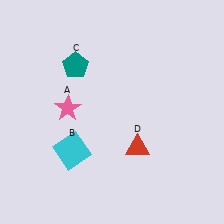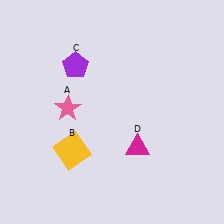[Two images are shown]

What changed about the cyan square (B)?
In Image 1, B is cyan. In Image 2, it changed to yellow.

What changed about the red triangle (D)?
In Image 1, D is red. In Image 2, it changed to magenta.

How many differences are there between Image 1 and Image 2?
There are 3 differences between the two images.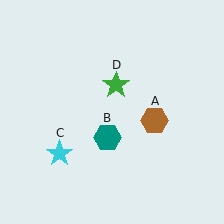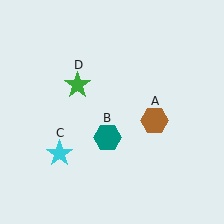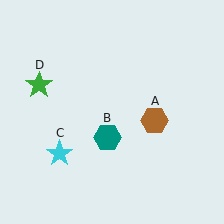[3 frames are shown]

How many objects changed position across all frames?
1 object changed position: green star (object D).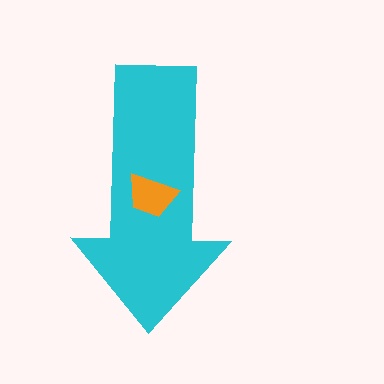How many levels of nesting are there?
2.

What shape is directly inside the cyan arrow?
The orange trapezoid.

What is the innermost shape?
The orange trapezoid.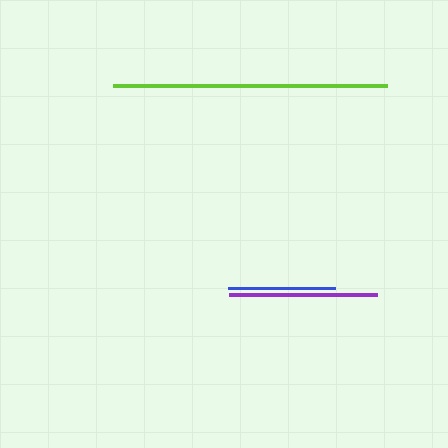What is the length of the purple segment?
The purple segment is approximately 148 pixels long.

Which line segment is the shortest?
The blue line is the shortest at approximately 107 pixels.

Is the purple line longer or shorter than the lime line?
The lime line is longer than the purple line.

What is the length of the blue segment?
The blue segment is approximately 107 pixels long.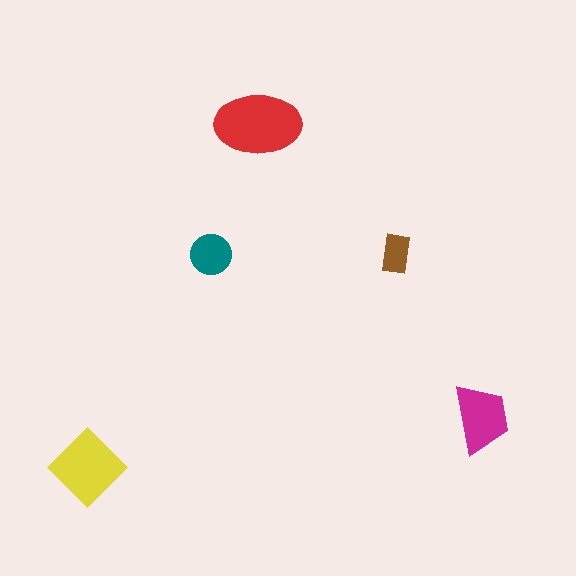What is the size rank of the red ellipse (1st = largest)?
1st.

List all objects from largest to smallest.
The red ellipse, the yellow diamond, the magenta trapezoid, the teal circle, the brown rectangle.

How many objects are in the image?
There are 5 objects in the image.